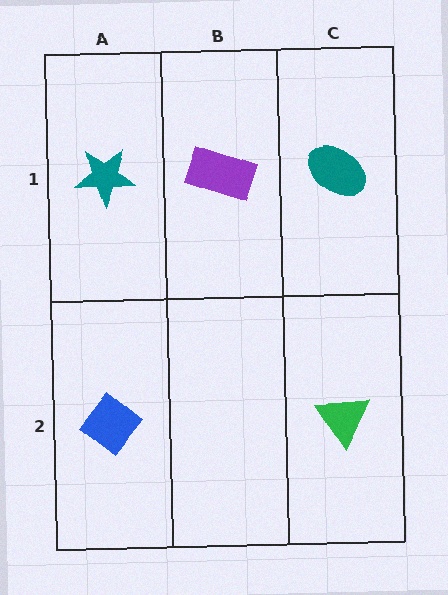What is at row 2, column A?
A blue diamond.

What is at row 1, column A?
A teal star.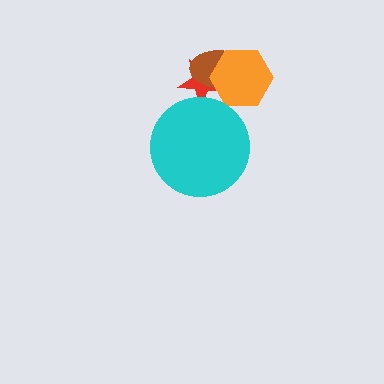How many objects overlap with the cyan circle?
1 object overlaps with the cyan circle.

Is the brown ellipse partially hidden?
Yes, it is partially covered by another shape.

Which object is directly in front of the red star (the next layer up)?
The brown ellipse is directly in front of the red star.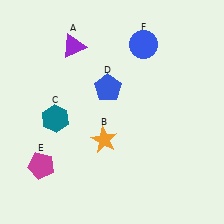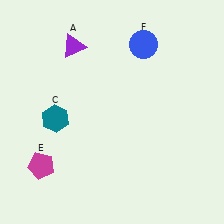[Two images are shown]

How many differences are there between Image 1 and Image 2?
There are 2 differences between the two images.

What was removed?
The orange star (B), the blue pentagon (D) were removed in Image 2.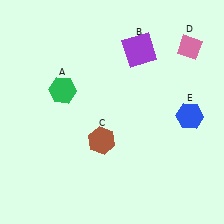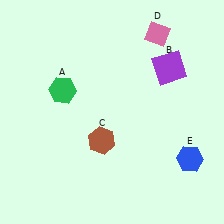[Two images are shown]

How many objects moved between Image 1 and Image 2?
3 objects moved between the two images.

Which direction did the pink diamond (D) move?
The pink diamond (D) moved left.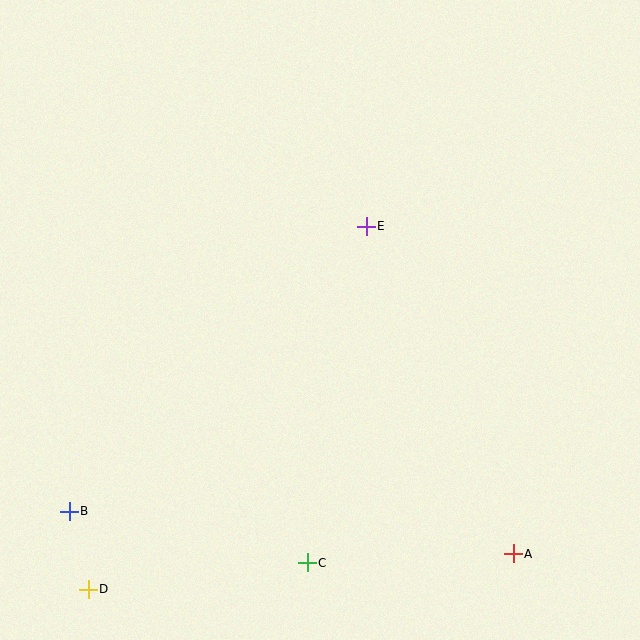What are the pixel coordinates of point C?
Point C is at (307, 563).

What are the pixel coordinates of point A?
Point A is at (513, 554).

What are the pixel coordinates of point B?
Point B is at (69, 511).